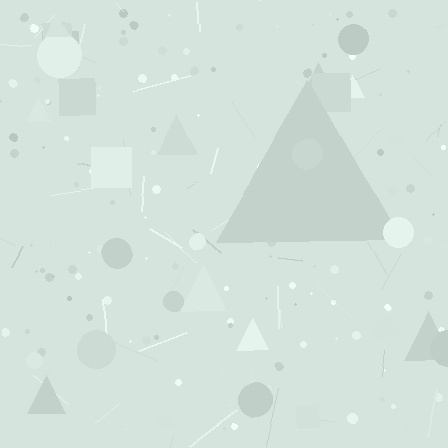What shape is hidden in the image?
A triangle is hidden in the image.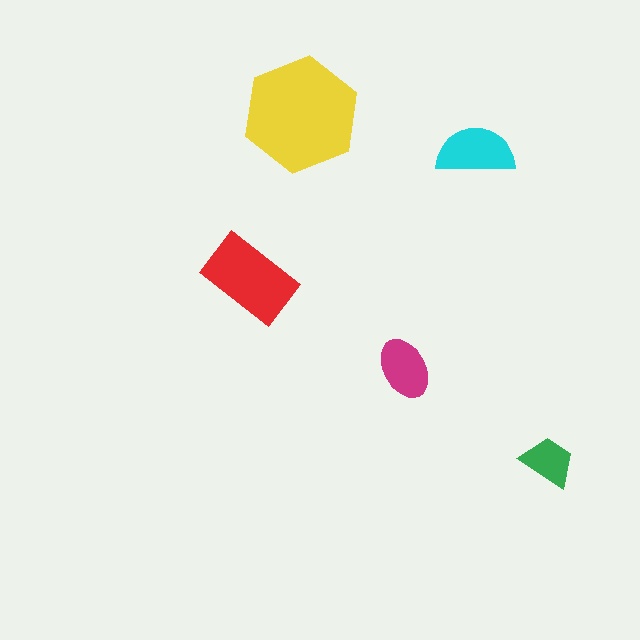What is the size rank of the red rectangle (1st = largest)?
2nd.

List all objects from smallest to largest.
The green trapezoid, the magenta ellipse, the cyan semicircle, the red rectangle, the yellow hexagon.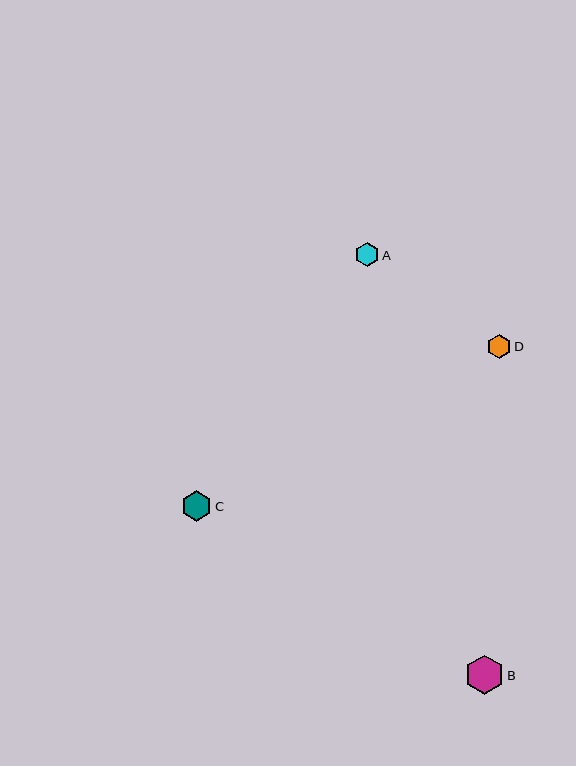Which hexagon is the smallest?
Hexagon A is the smallest with a size of approximately 24 pixels.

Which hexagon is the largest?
Hexagon B is the largest with a size of approximately 39 pixels.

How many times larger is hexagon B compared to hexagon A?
Hexagon B is approximately 1.6 times the size of hexagon A.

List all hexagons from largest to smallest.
From largest to smallest: B, C, D, A.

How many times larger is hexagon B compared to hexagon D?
Hexagon B is approximately 1.6 times the size of hexagon D.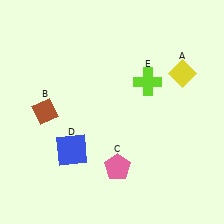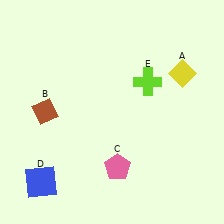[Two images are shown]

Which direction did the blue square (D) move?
The blue square (D) moved down.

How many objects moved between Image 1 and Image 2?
1 object moved between the two images.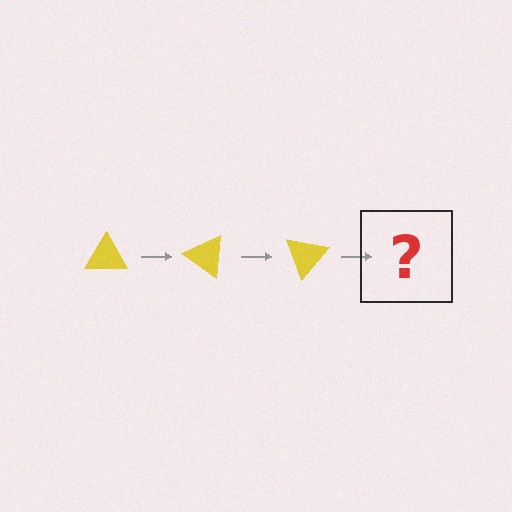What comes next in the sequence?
The next element should be a yellow triangle rotated 105 degrees.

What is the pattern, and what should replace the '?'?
The pattern is that the triangle rotates 35 degrees each step. The '?' should be a yellow triangle rotated 105 degrees.